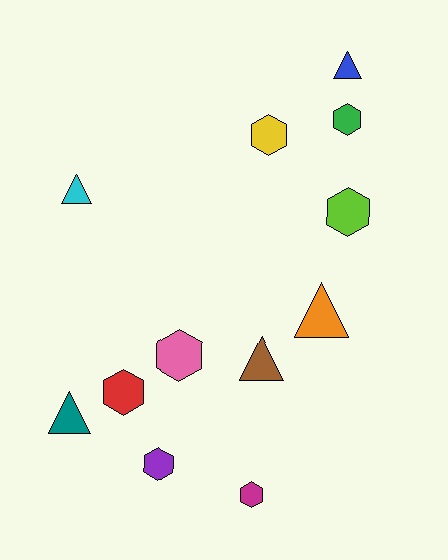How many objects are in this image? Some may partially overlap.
There are 12 objects.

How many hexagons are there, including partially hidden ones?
There are 7 hexagons.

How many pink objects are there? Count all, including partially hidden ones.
There is 1 pink object.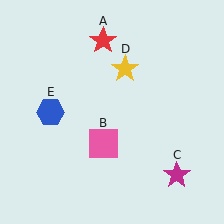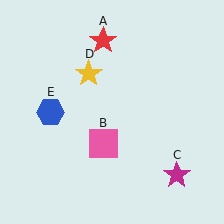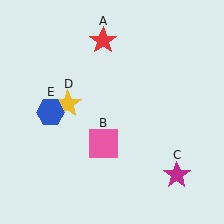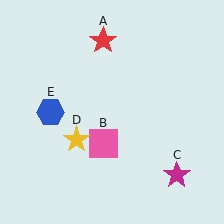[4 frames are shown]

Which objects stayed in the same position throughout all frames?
Red star (object A) and pink square (object B) and magenta star (object C) and blue hexagon (object E) remained stationary.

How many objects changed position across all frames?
1 object changed position: yellow star (object D).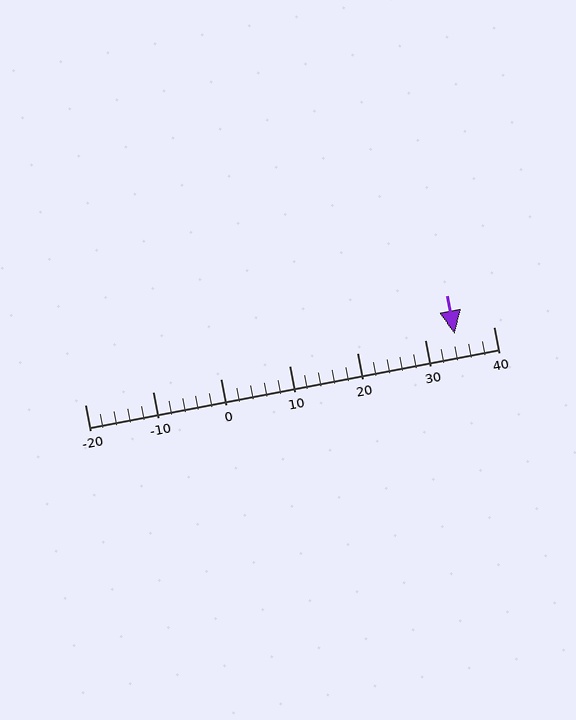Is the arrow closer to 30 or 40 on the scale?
The arrow is closer to 30.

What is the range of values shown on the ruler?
The ruler shows values from -20 to 40.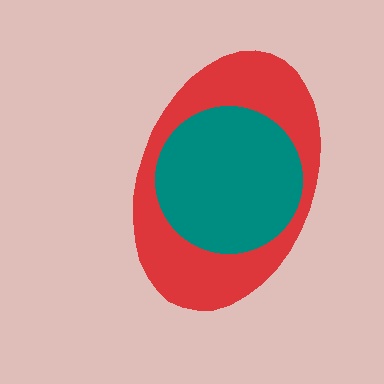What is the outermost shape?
The red ellipse.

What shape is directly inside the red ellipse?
The teal circle.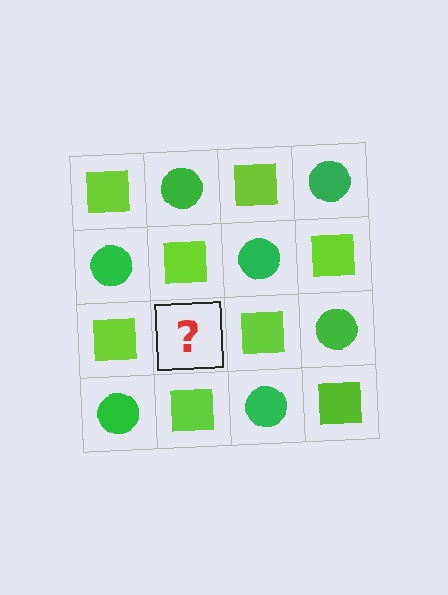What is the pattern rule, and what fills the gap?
The rule is that it alternates lime square and green circle in a checkerboard pattern. The gap should be filled with a green circle.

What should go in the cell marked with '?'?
The missing cell should contain a green circle.